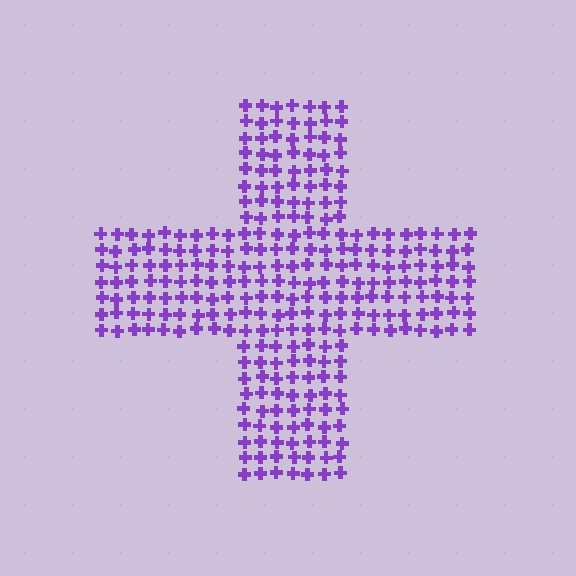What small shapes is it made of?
It is made of small crosses.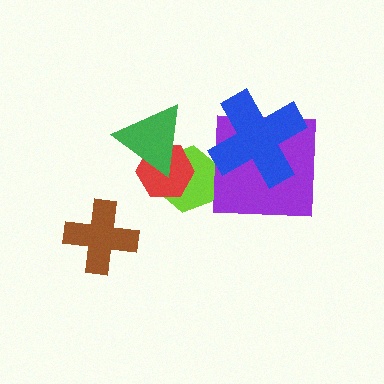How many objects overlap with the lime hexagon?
2 objects overlap with the lime hexagon.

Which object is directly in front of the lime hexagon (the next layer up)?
The red hexagon is directly in front of the lime hexagon.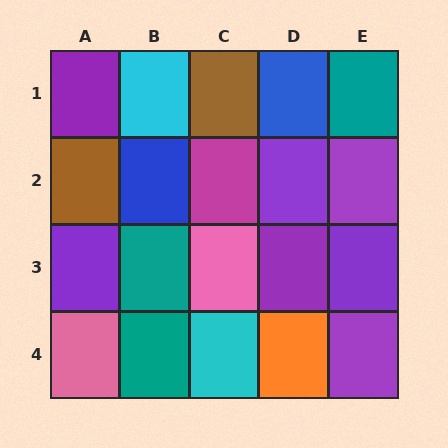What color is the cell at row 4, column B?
Teal.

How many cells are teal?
3 cells are teal.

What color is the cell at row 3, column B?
Teal.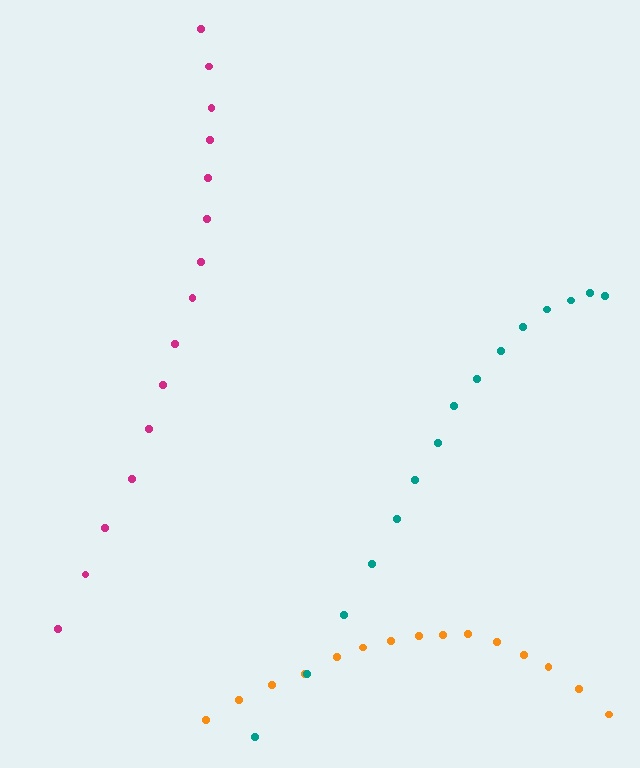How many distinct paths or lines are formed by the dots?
There are 3 distinct paths.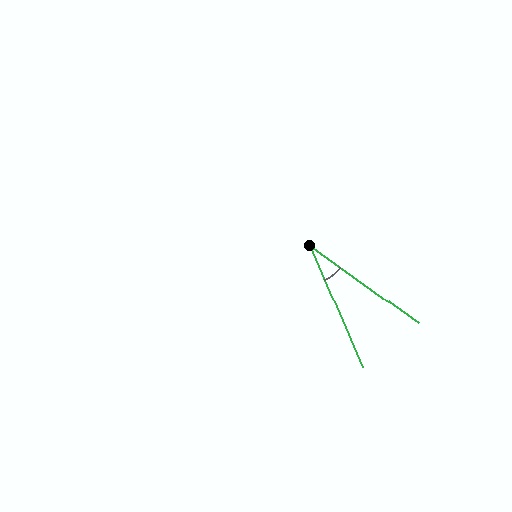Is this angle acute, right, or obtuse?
It is acute.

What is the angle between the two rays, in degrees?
Approximately 31 degrees.